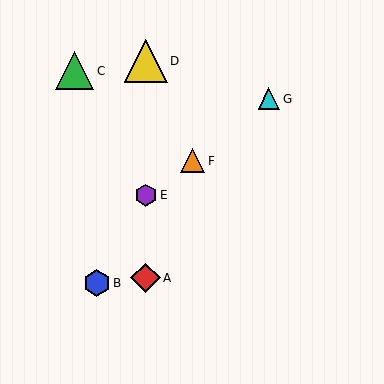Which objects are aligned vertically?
Objects A, D, E are aligned vertically.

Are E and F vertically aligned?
No, E is at x≈146 and F is at x≈193.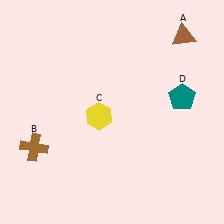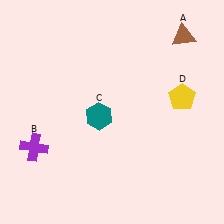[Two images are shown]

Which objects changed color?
B changed from brown to purple. C changed from yellow to teal. D changed from teal to yellow.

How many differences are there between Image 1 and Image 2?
There are 3 differences between the two images.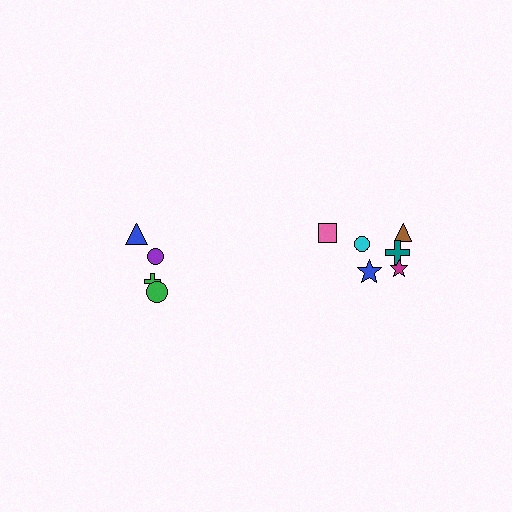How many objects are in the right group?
There are 6 objects.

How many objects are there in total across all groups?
There are 10 objects.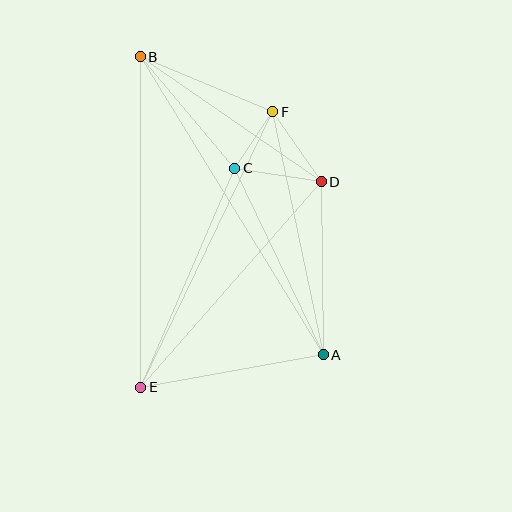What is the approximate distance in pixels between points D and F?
The distance between D and F is approximately 85 pixels.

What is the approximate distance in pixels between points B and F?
The distance between B and F is approximately 144 pixels.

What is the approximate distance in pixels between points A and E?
The distance between A and E is approximately 185 pixels.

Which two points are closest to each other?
Points C and F are closest to each other.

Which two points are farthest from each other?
Points A and B are farthest from each other.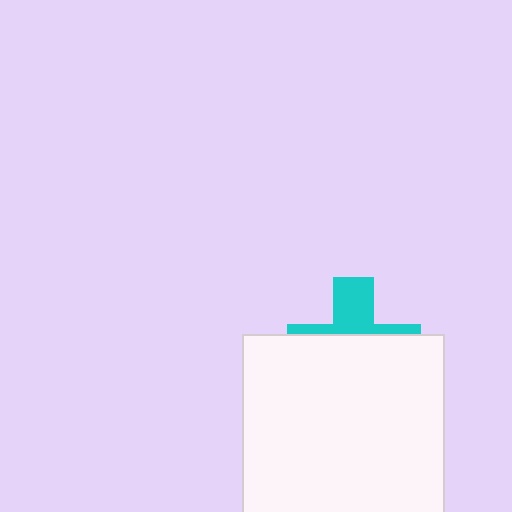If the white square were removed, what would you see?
You would see the complete cyan cross.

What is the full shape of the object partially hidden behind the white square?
The partially hidden object is a cyan cross.